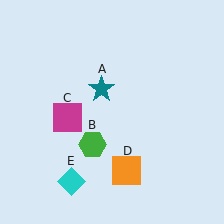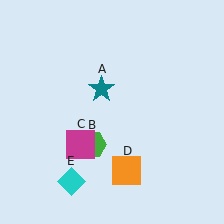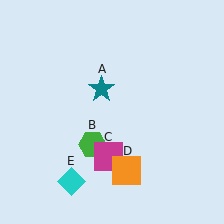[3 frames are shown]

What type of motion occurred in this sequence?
The magenta square (object C) rotated counterclockwise around the center of the scene.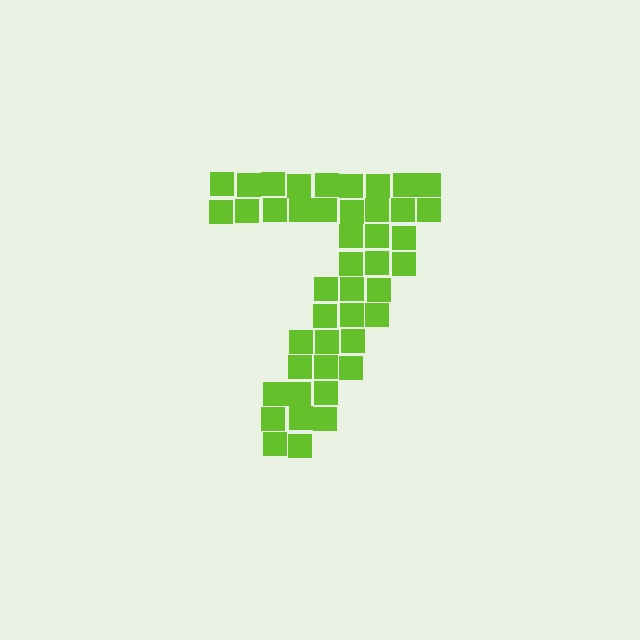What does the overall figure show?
The overall figure shows the digit 7.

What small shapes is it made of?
It is made of small squares.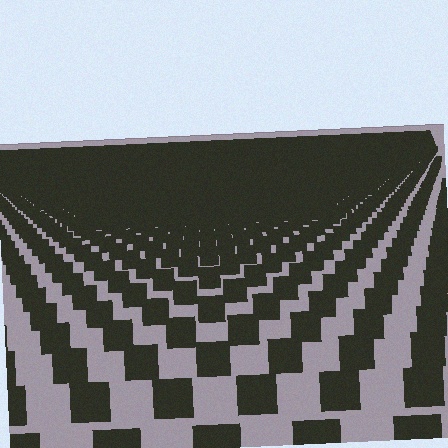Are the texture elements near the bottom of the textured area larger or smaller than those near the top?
Larger. Near the bottom, elements are closer to the viewer and appear at a bigger on-screen size.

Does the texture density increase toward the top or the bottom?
Density increases toward the top.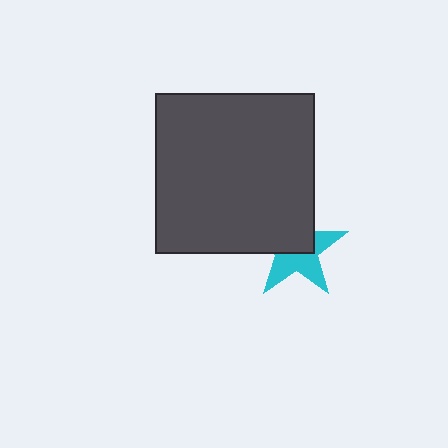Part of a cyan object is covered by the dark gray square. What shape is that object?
It is a star.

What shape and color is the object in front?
The object in front is a dark gray square.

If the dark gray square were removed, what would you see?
You would see the complete cyan star.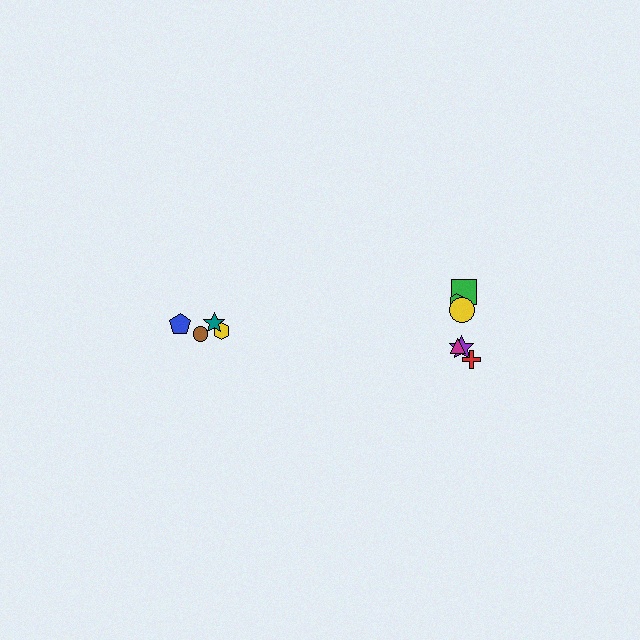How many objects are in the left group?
There are 4 objects.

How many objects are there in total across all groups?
There are 10 objects.